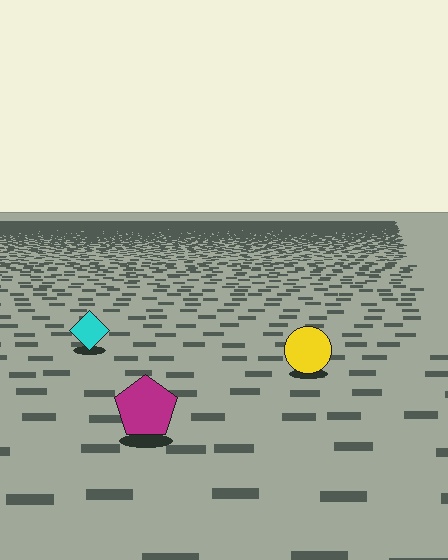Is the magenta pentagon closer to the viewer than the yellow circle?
Yes. The magenta pentagon is closer — you can tell from the texture gradient: the ground texture is coarser near it.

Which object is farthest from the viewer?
The cyan diamond is farthest from the viewer. It appears smaller and the ground texture around it is denser.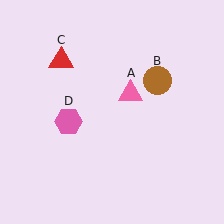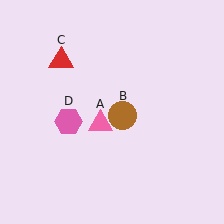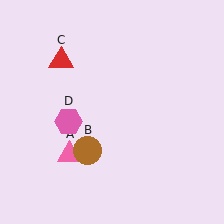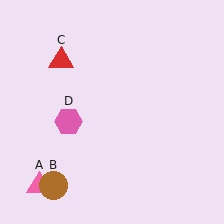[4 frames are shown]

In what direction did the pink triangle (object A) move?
The pink triangle (object A) moved down and to the left.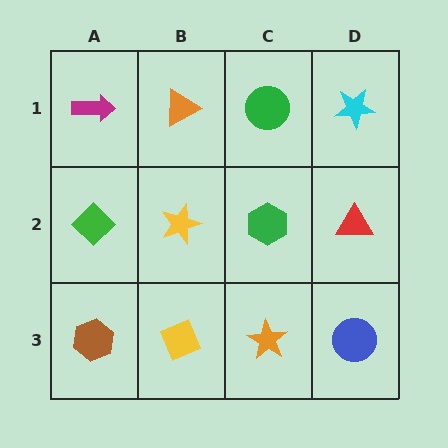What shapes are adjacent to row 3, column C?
A green hexagon (row 2, column C), a yellow diamond (row 3, column B), a blue circle (row 3, column D).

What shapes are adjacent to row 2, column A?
A magenta arrow (row 1, column A), a brown hexagon (row 3, column A), a yellow star (row 2, column B).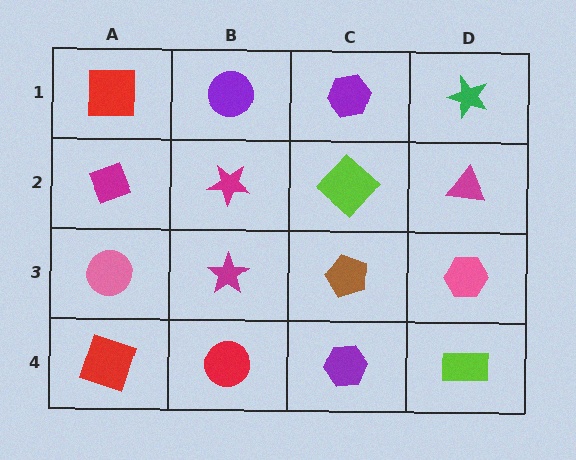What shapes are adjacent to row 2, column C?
A purple hexagon (row 1, column C), a brown pentagon (row 3, column C), a magenta star (row 2, column B), a magenta triangle (row 2, column D).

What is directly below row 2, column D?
A pink hexagon.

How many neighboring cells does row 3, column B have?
4.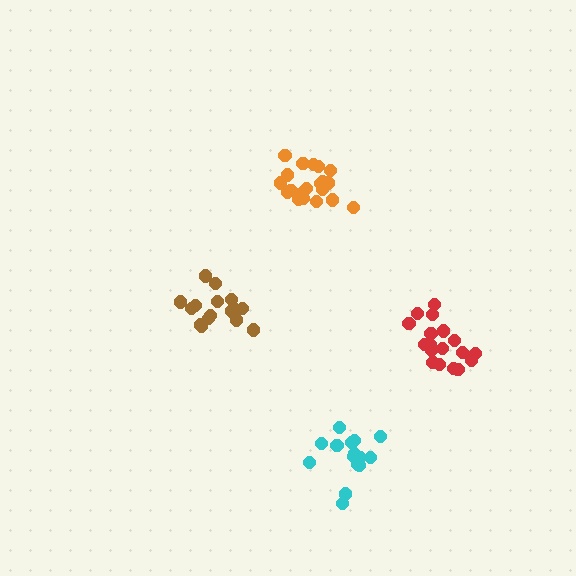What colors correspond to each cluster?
The clusters are colored: brown, cyan, red, orange.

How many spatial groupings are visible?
There are 4 spatial groupings.